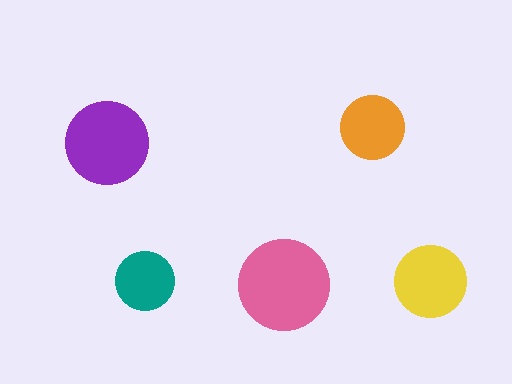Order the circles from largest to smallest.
the pink one, the purple one, the yellow one, the orange one, the teal one.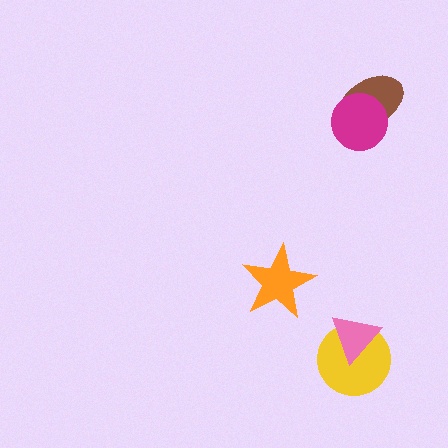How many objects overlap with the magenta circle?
1 object overlaps with the magenta circle.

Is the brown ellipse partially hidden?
Yes, it is partially covered by another shape.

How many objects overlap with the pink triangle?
1 object overlaps with the pink triangle.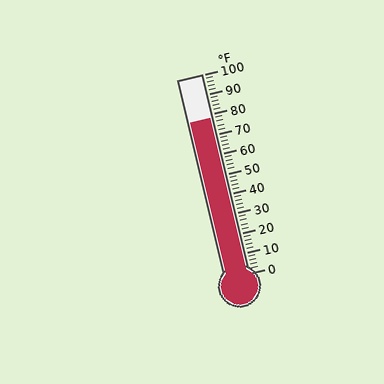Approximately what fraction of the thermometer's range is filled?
The thermometer is filled to approximately 80% of its range.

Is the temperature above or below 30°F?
The temperature is above 30°F.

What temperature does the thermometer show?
The thermometer shows approximately 78°F.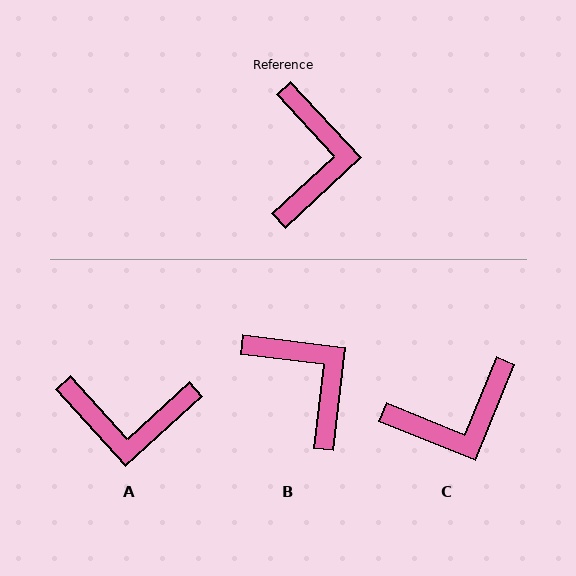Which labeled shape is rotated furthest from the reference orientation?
A, about 91 degrees away.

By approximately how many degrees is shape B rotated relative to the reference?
Approximately 40 degrees counter-clockwise.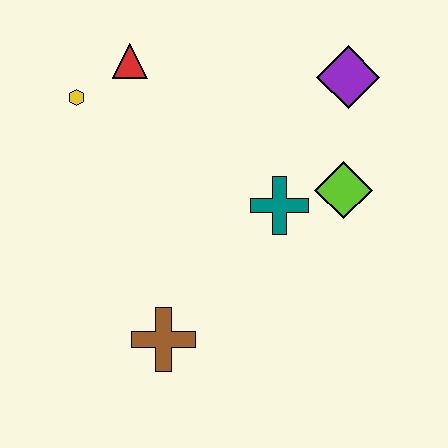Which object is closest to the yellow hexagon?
The red triangle is closest to the yellow hexagon.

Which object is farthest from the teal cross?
The yellow hexagon is farthest from the teal cross.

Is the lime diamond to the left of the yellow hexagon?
No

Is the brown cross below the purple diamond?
Yes